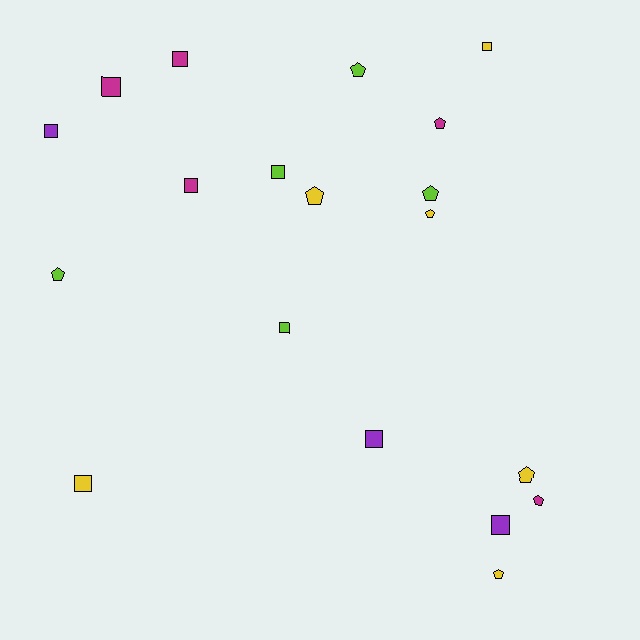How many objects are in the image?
There are 19 objects.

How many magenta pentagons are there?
There are 2 magenta pentagons.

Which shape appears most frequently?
Square, with 10 objects.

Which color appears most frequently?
Yellow, with 6 objects.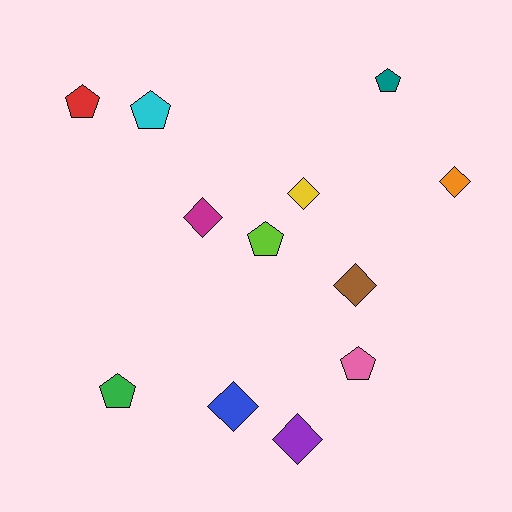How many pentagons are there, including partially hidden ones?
There are 6 pentagons.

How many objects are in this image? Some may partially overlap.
There are 12 objects.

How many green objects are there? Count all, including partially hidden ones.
There is 1 green object.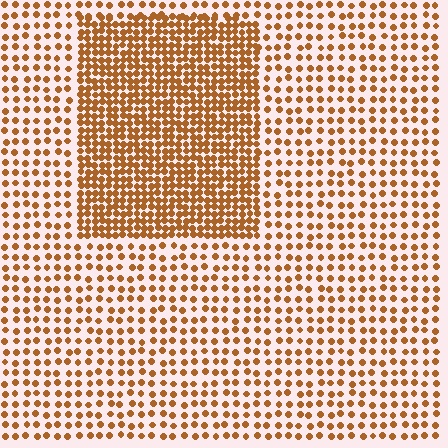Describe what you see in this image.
The image contains small brown elements arranged at two different densities. A rectangle-shaped region is visible where the elements are more densely packed than the surrounding area.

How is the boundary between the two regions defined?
The boundary is defined by a change in element density (approximately 2.2x ratio). All elements are the same color, size, and shape.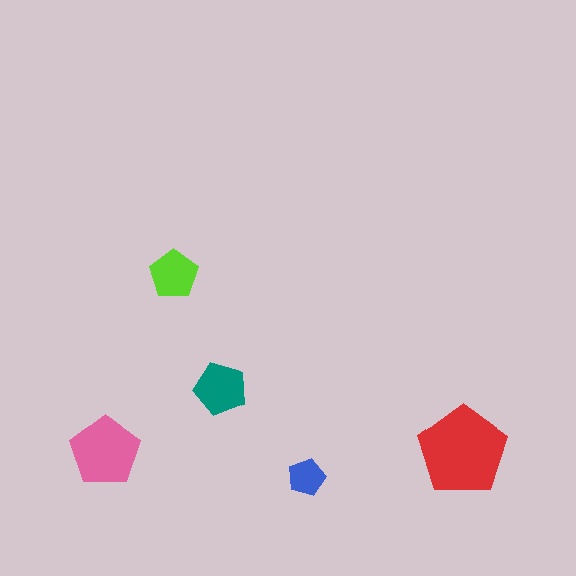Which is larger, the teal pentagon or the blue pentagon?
The teal one.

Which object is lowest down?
The blue pentagon is bottommost.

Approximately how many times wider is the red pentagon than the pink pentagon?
About 1.5 times wider.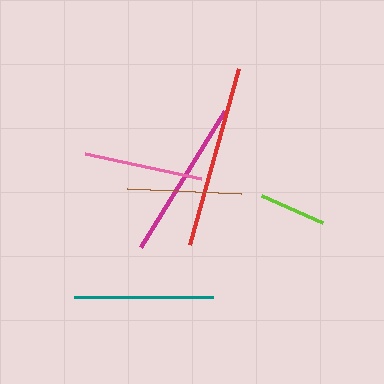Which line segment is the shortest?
The lime line is the shortest at approximately 67 pixels.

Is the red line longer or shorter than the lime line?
The red line is longer than the lime line.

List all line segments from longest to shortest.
From longest to shortest: red, magenta, teal, pink, brown, lime.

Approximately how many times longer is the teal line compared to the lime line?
The teal line is approximately 2.1 times the length of the lime line.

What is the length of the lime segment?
The lime segment is approximately 67 pixels long.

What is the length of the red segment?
The red segment is approximately 182 pixels long.